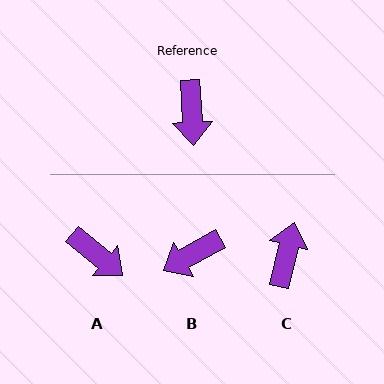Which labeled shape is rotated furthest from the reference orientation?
C, about 164 degrees away.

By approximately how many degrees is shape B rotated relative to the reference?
Approximately 64 degrees clockwise.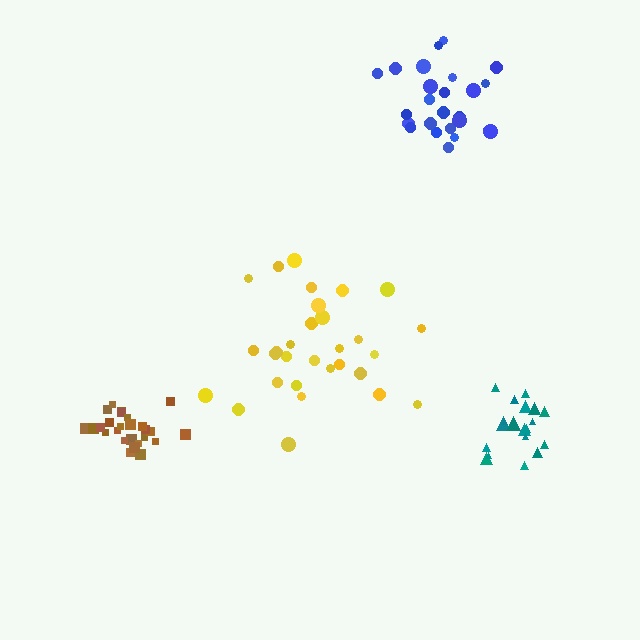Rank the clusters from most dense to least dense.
brown, teal, blue, yellow.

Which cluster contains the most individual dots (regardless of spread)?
Yellow (30).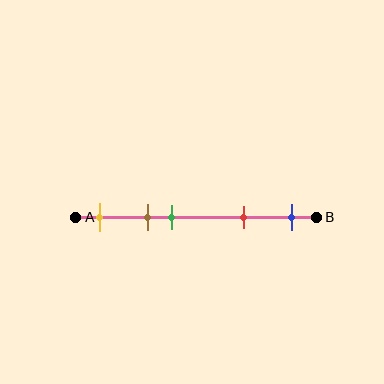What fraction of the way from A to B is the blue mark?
The blue mark is approximately 90% (0.9) of the way from A to B.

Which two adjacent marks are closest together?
The brown and green marks are the closest adjacent pair.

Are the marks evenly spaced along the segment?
No, the marks are not evenly spaced.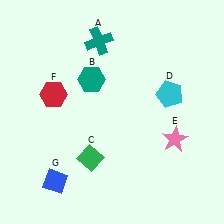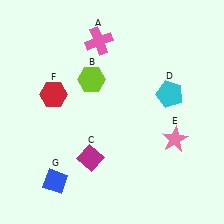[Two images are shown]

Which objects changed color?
A changed from teal to pink. B changed from teal to lime. C changed from green to magenta.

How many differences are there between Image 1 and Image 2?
There are 3 differences between the two images.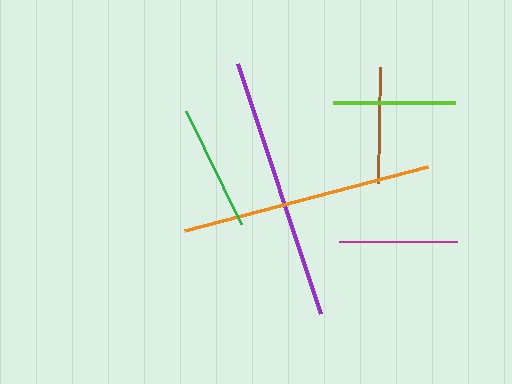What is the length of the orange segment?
The orange segment is approximately 251 pixels long.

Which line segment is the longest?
The purple line is the longest at approximately 263 pixels.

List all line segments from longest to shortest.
From longest to shortest: purple, orange, green, lime, magenta, brown.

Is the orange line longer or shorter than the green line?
The orange line is longer than the green line.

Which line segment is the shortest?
The brown line is the shortest at approximately 116 pixels.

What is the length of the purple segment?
The purple segment is approximately 263 pixels long.